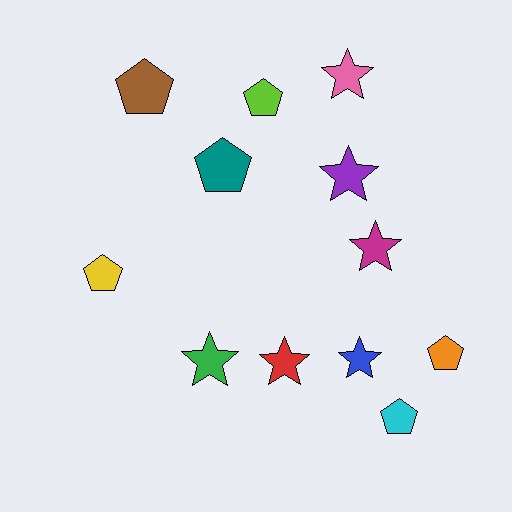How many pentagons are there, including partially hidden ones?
There are 6 pentagons.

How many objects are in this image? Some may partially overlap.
There are 12 objects.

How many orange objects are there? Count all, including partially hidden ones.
There is 1 orange object.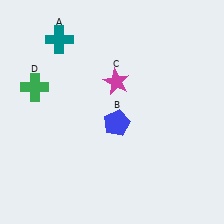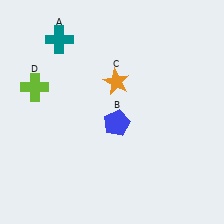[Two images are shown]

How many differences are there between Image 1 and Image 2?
There are 2 differences between the two images.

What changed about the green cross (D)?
In Image 1, D is green. In Image 2, it changed to lime.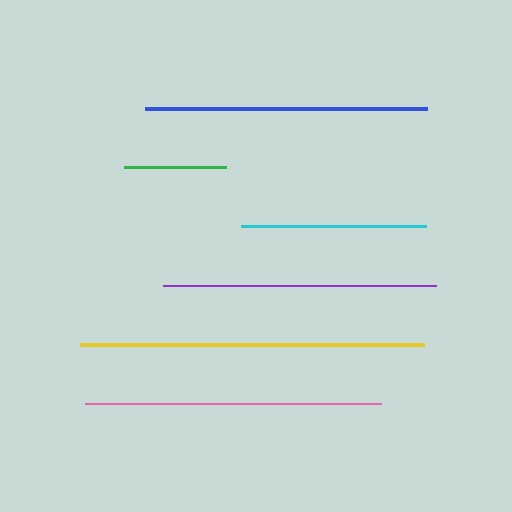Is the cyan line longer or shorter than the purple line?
The purple line is longer than the cyan line.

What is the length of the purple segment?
The purple segment is approximately 273 pixels long.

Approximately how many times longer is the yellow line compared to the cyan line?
The yellow line is approximately 1.9 times the length of the cyan line.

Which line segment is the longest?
The yellow line is the longest at approximately 344 pixels.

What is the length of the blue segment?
The blue segment is approximately 282 pixels long.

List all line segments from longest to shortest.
From longest to shortest: yellow, pink, blue, purple, cyan, green.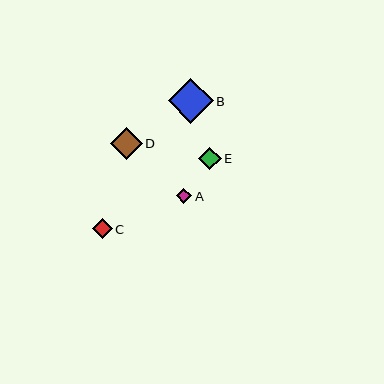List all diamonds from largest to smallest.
From largest to smallest: B, D, E, C, A.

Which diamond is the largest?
Diamond B is the largest with a size of approximately 45 pixels.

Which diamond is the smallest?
Diamond A is the smallest with a size of approximately 15 pixels.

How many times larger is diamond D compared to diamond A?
Diamond D is approximately 2.1 times the size of diamond A.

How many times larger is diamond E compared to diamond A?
Diamond E is approximately 1.5 times the size of diamond A.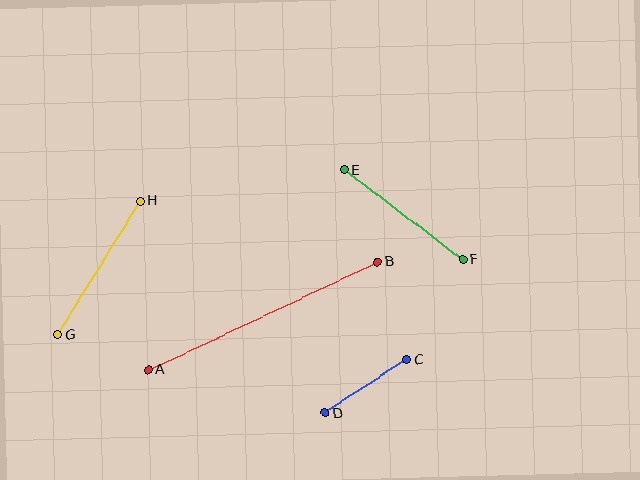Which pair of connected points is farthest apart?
Points A and B are farthest apart.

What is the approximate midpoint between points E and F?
The midpoint is at approximately (404, 215) pixels.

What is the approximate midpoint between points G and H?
The midpoint is at approximately (99, 268) pixels.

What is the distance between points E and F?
The distance is approximately 148 pixels.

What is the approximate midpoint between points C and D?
The midpoint is at approximately (366, 386) pixels.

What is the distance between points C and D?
The distance is approximately 97 pixels.